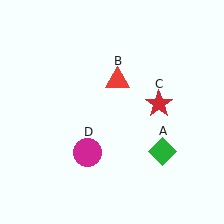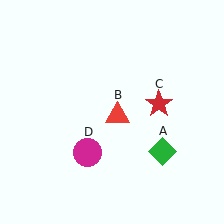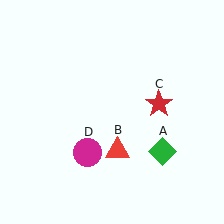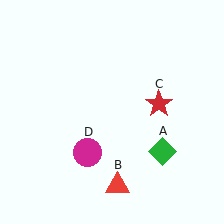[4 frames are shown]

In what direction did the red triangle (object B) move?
The red triangle (object B) moved down.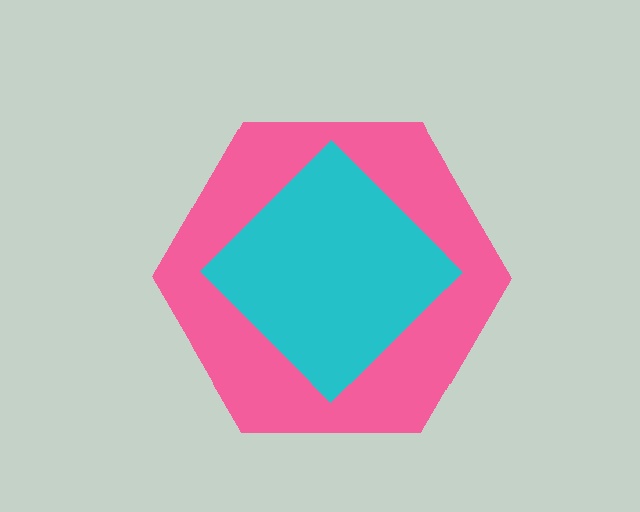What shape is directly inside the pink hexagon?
The cyan diamond.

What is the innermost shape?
The cyan diamond.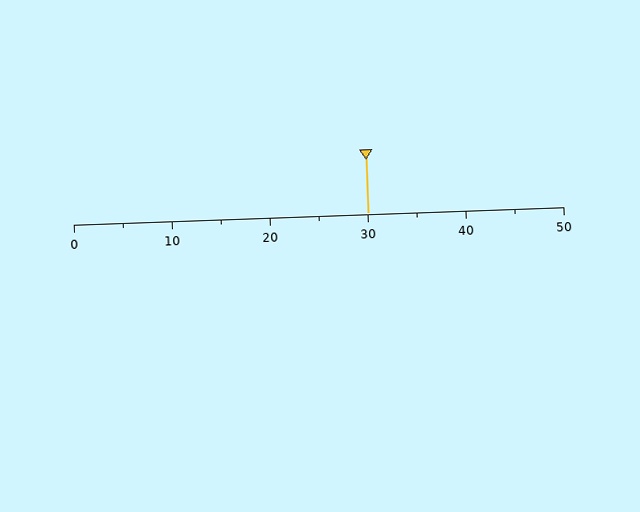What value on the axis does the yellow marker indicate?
The marker indicates approximately 30.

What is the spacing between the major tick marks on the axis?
The major ticks are spaced 10 apart.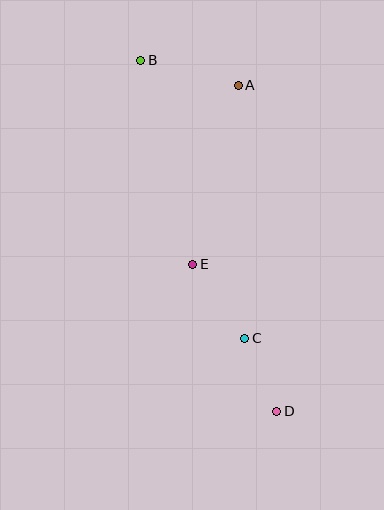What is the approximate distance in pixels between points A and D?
The distance between A and D is approximately 328 pixels.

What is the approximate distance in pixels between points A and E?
The distance between A and E is approximately 185 pixels.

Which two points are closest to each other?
Points C and D are closest to each other.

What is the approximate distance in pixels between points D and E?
The distance between D and E is approximately 169 pixels.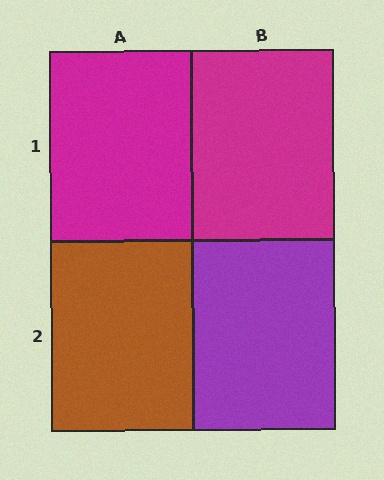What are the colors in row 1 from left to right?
Magenta, magenta.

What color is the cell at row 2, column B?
Purple.